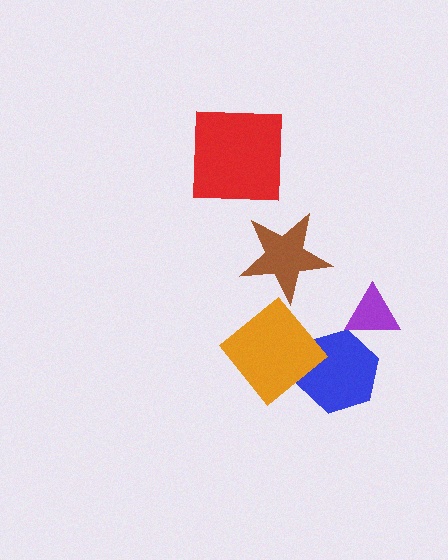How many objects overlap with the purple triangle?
1 object overlaps with the purple triangle.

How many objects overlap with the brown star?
0 objects overlap with the brown star.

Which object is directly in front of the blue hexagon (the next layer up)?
The orange diamond is directly in front of the blue hexagon.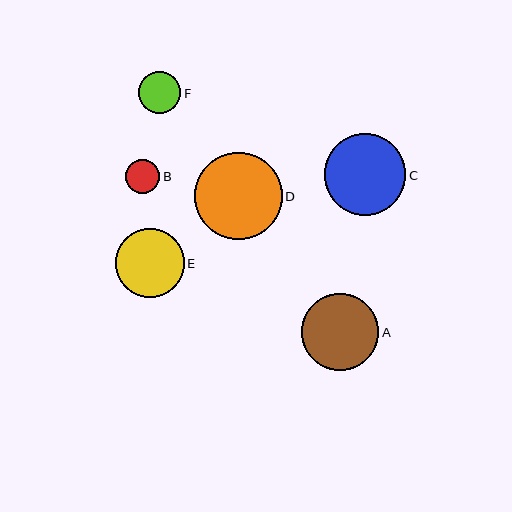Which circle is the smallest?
Circle B is the smallest with a size of approximately 34 pixels.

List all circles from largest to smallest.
From largest to smallest: D, C, A, E, F, B.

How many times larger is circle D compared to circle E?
Circle D is approximately 1.3 times the size of circle E.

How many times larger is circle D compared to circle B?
Circle D is approximately 2.6 times the size of circle B.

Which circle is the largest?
Circle D is the largest with a size of approximately 88 pixels.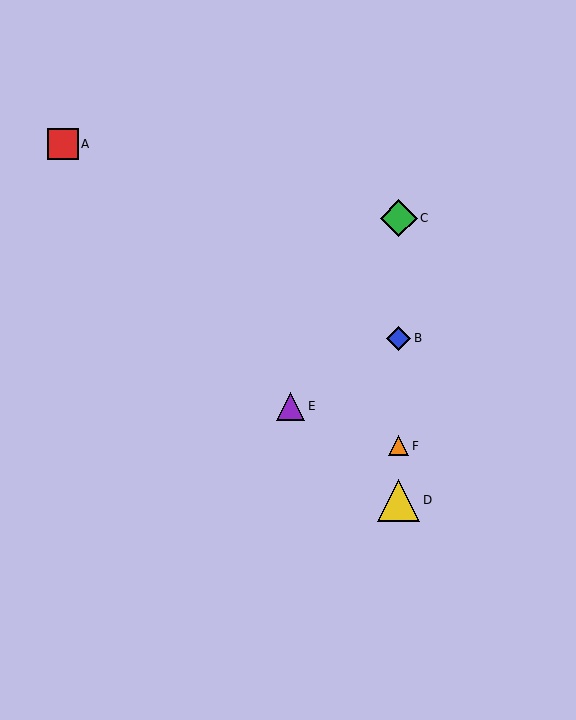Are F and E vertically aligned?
No, F is at x≈399 and E is at x≈291.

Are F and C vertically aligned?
Yes, both are at x≈399.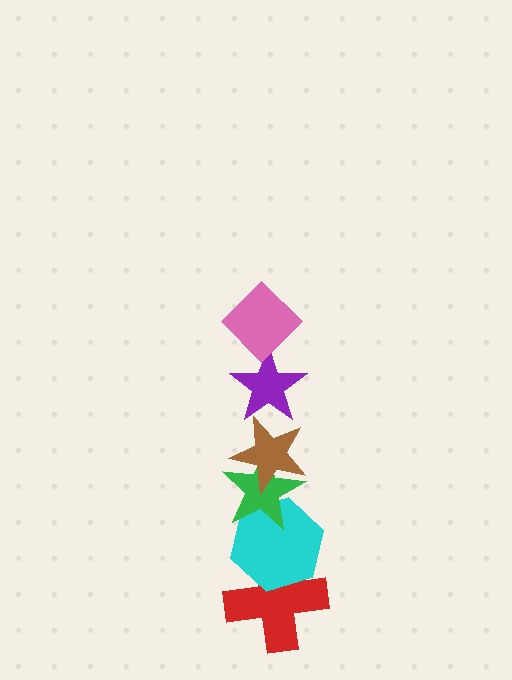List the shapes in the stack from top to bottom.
From top to bottom: the pink diamond, the purple star, the brown star, the green star, the cyan hexagon, the red cross.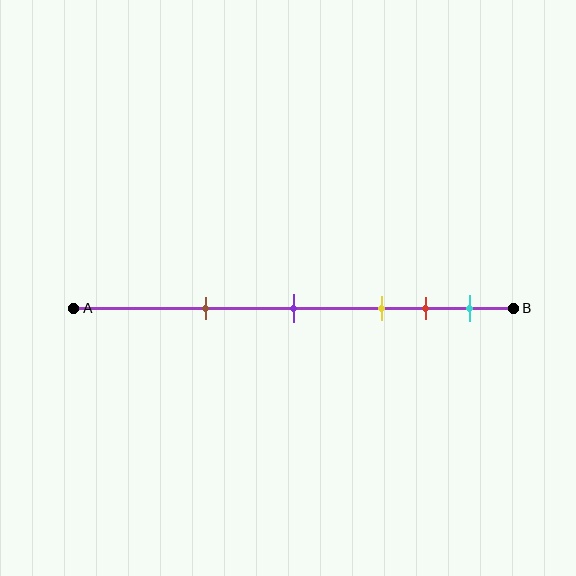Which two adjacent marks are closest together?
The red and cyan marks are the closest adjacent pair.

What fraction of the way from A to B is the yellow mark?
The yellow mark is approximately 70% (0.7) of the way from A to B.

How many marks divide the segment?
There are 5 marks dividing the segment.